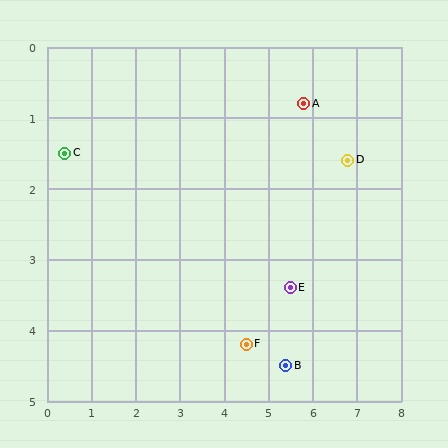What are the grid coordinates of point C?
Point C is at approximately (0.4, 1.5).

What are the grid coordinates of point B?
Point B is at approximately (5.4, 4.5).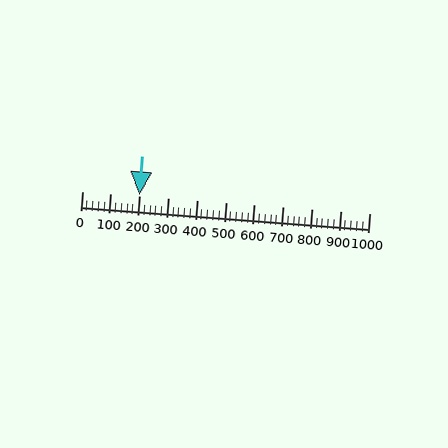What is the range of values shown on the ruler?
The ruler shows values from 0 to 1000.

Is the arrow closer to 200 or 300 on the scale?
The arrow is closer to 200.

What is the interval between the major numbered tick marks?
The major tick marks are spaced 100 units apart.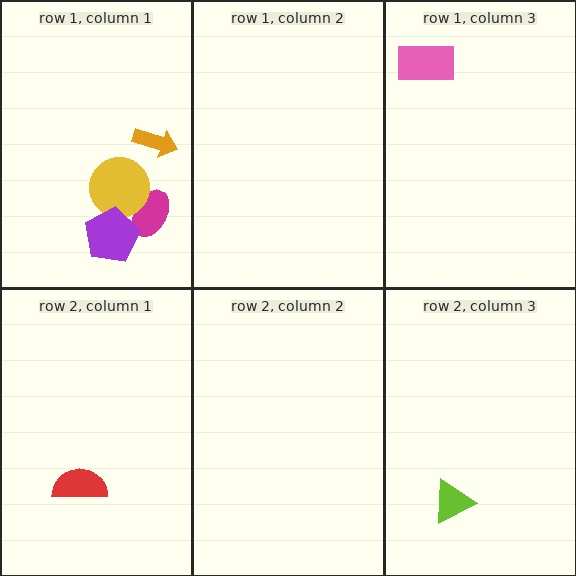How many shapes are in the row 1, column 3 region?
1.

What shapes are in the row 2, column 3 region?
The lime triangle.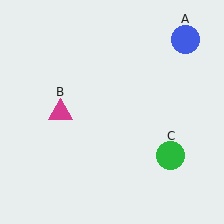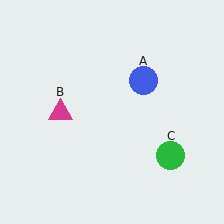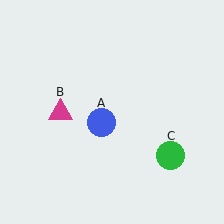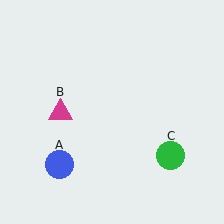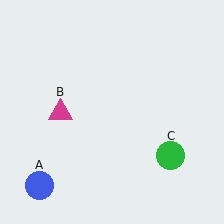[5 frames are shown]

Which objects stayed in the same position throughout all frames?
Magenta triangle (object B) and green circle (object C) remained stationary.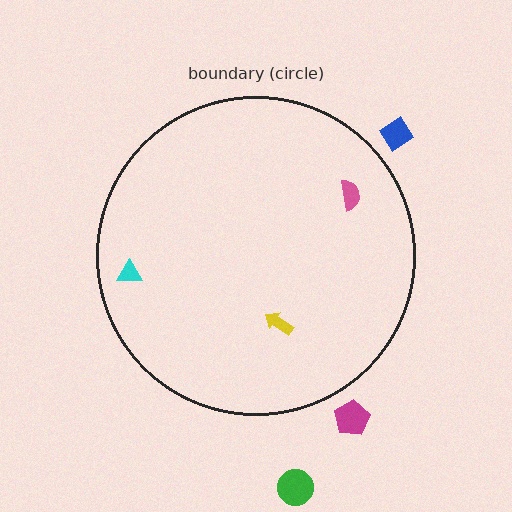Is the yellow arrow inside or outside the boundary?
Inside.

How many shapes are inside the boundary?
3 inside, 3 outside.